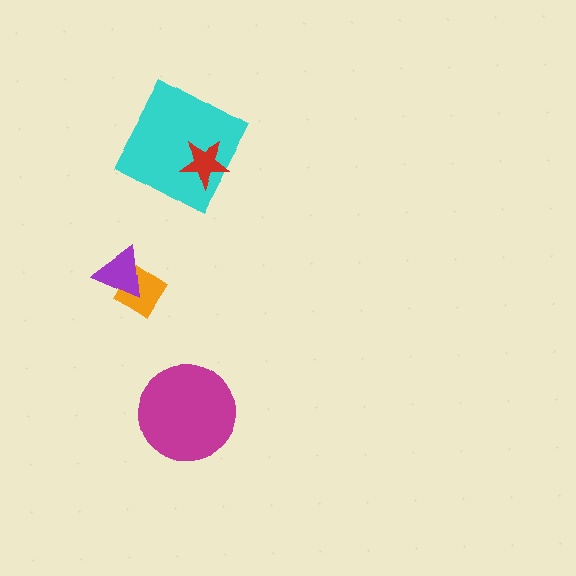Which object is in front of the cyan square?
The red star is in front of the cyan square.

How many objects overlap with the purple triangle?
1 object overlaps with the purple triangle.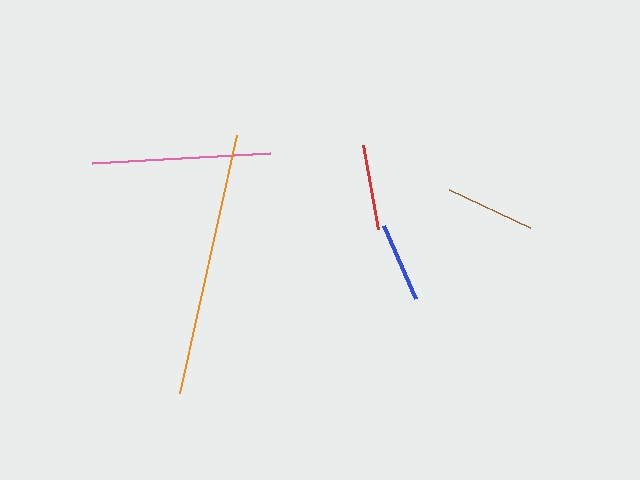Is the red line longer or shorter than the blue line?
The red line is longer than the blue line.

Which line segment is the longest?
The orange line is the longest at approximately 264 pixels.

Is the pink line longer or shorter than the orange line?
The orange line is longer than the pink line.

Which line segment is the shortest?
The blue line is the shortest at approximately 80 pixels.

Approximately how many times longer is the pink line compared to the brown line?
The pink line is approximately 2.0 times the length of the brown line.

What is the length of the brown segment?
The brown segment is approximately 89 pixels long.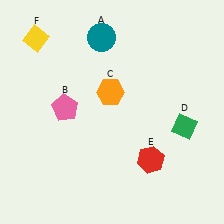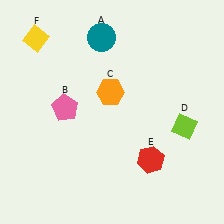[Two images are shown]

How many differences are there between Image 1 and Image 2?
There is 1 difference between the two images.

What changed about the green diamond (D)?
In Image 1, D is green. In Image 2, it changed to lime.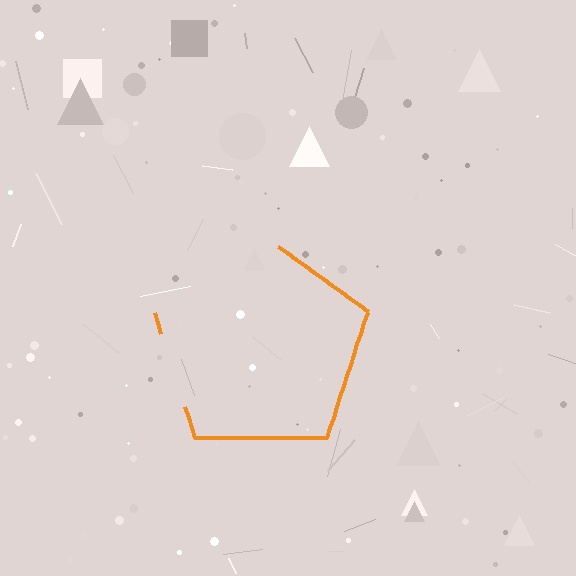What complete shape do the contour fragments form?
The contour fragments form a pentagon.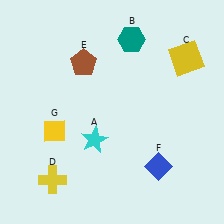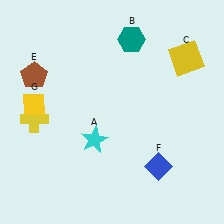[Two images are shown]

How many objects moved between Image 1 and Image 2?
3 objects moved between the two images.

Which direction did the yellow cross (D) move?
The yellow cross (D) moved up.